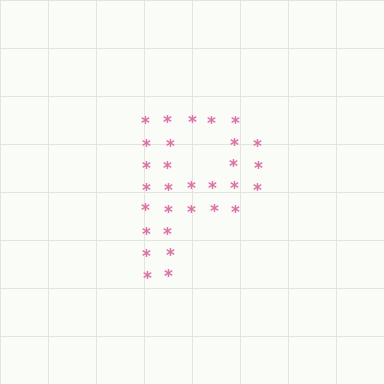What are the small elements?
The small elements are asterisks.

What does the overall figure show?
The overall figure shows the letter P.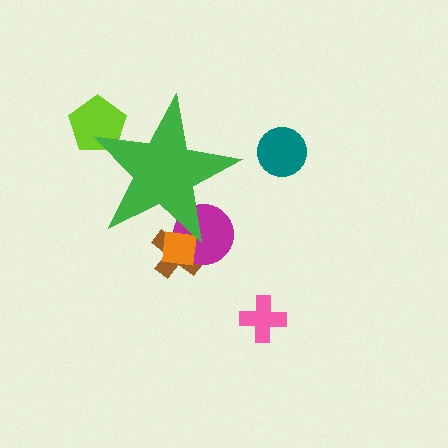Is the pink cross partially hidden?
No, the pink cross is fully visible.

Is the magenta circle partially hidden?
Yes, the magenta circle is partially hidden behind the green star.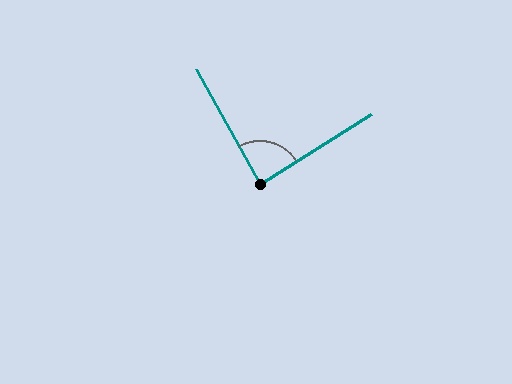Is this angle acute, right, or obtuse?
It is approximately a right angle.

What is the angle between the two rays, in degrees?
Approximately 87 degrees.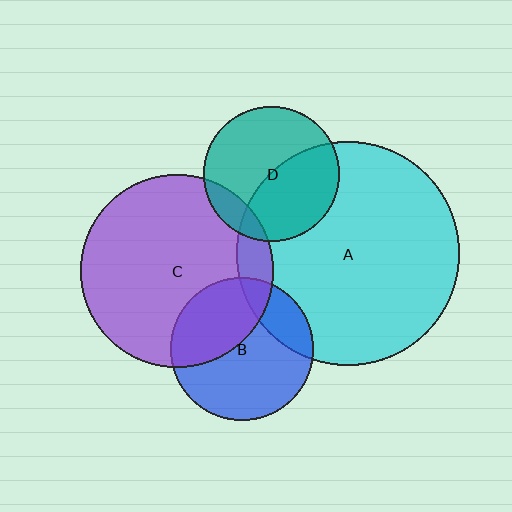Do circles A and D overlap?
Yes.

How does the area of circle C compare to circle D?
Approximately 2.0 times.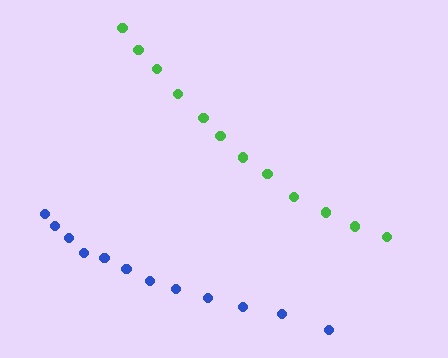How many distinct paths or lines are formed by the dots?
There are 2 distinct paths.